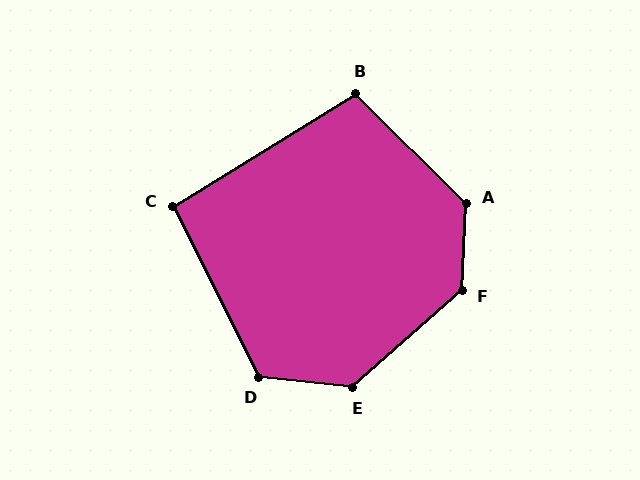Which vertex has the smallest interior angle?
C, at approximately 95 degrees.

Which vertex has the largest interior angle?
F, at approximately 134 degrees.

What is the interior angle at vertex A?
Approximately 132 degrees (obtuse).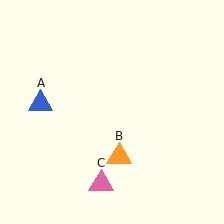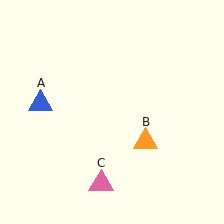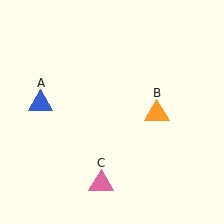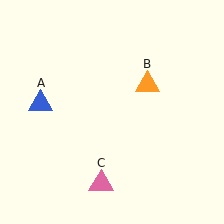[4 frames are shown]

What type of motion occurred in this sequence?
The orange triangle (object B) rotated counterclockwise around the center of the scene.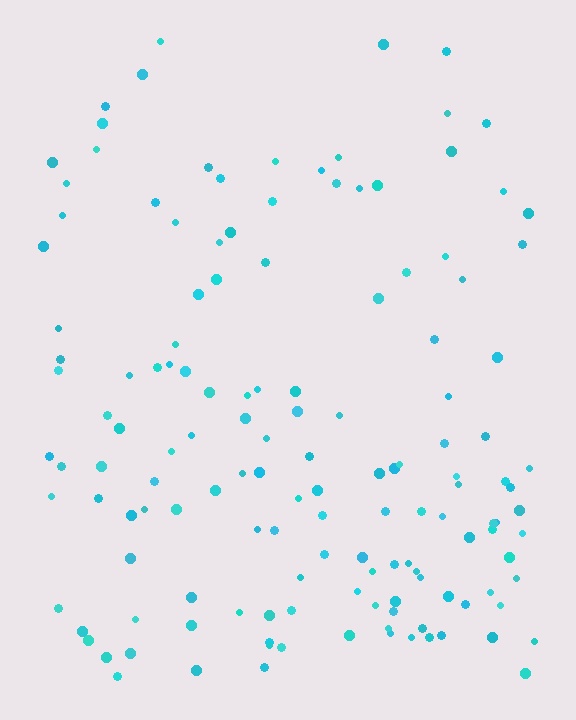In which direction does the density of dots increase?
From top to bottom, with the bottom side densest.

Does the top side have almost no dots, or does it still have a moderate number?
Still a moderate number, just noticeably fewer than the bottom.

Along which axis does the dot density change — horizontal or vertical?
Vertical.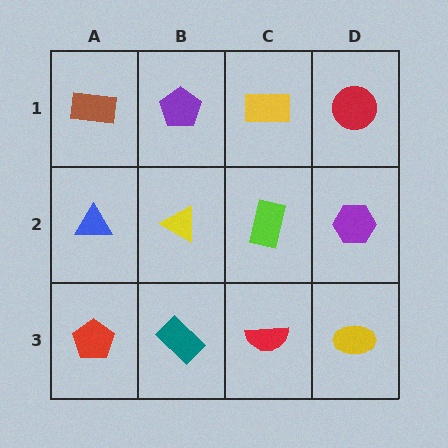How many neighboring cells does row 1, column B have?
3.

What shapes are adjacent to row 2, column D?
A red circle (row 1, column D), a yellow ellipse (row 3, column D), a lime rectangle (row 2, column C).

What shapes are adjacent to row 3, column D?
A purple hexagon (row 2, column D), a red semicircle (row 3, column C).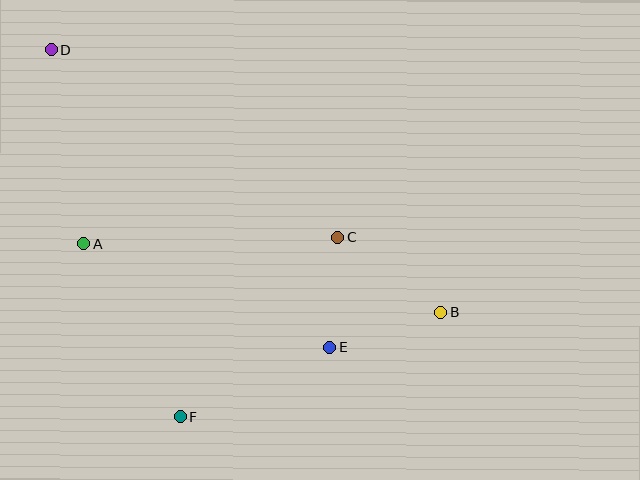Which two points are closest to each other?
Points C and E are closest to each other.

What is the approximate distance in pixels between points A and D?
The distance between A and D is approximately 196 pixels.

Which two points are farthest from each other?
Points B and D are farthest from each other.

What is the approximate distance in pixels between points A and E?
The distance between A and E is approximately 267 pixels.